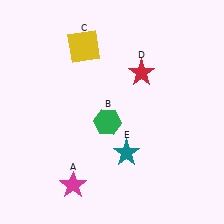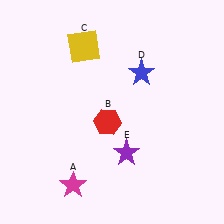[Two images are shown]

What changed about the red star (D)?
In Image 1, D is red. In Image 2, it changed to blue.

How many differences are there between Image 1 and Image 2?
There are 3 differences between the two images.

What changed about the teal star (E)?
In Image 1, E is teal. In Image 2, it changed to purple.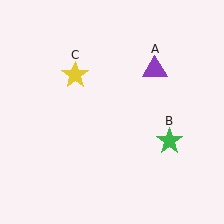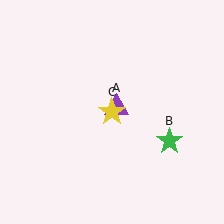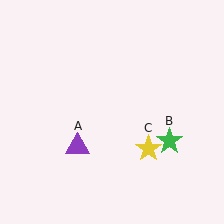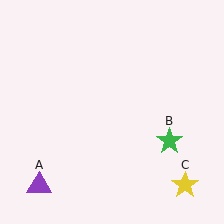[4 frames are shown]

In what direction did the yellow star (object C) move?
The yellow star (object C) moved down and to the right.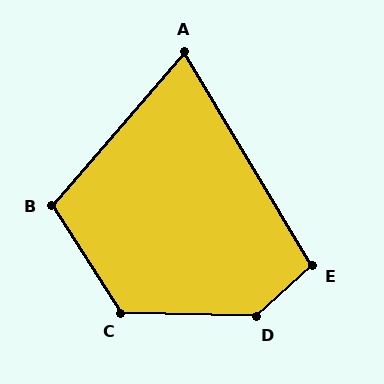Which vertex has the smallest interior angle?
A, at approximately 72 degrees.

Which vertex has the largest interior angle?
D, at approximately 135 degrees.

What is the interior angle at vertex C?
Approximately 124 degrees (obtuse).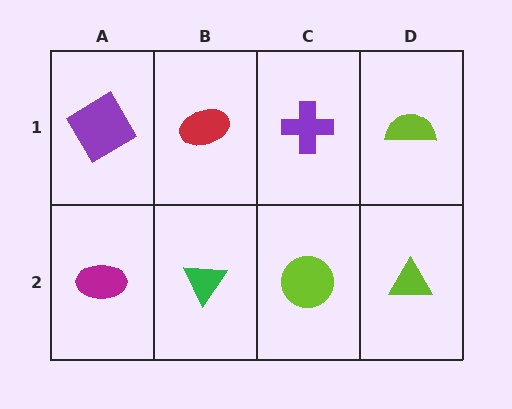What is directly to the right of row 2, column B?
A lime circle.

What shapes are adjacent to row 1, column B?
A green triangle (row 2, column B), a purple diamond (row 1, column A), a purple cross (row 1, column C).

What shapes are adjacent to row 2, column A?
A purple diamond (row 1, column A), a green triangle (row 2, column B).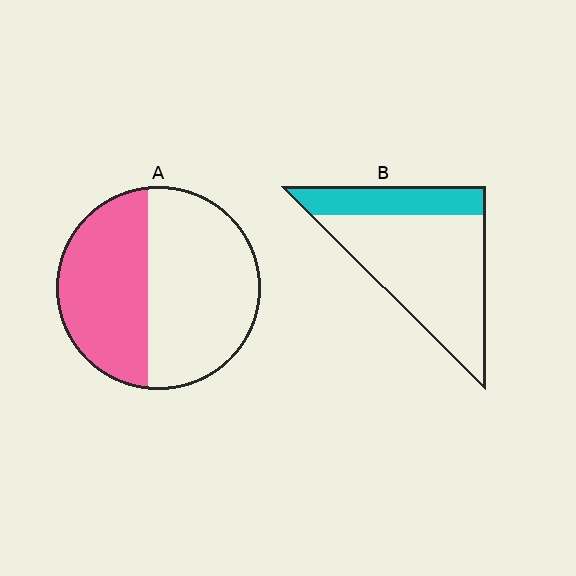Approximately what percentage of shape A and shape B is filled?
A is approximately 45% and B is approximately 25%.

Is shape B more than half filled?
No.